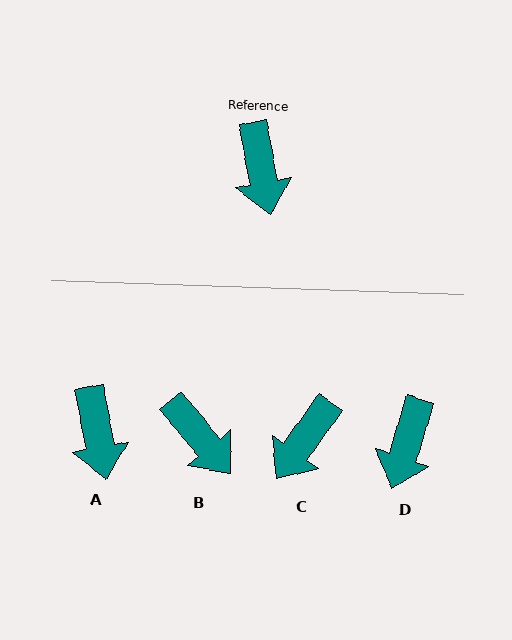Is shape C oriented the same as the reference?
No, it is off by about 46 degrees.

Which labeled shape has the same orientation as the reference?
A.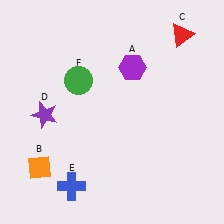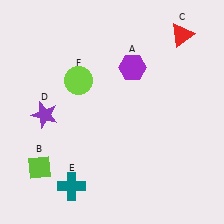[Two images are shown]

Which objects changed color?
B changed from orange to lime. E changed from blue to teal. F changed from green to lime.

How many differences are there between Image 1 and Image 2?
There are 3 differences between the two images.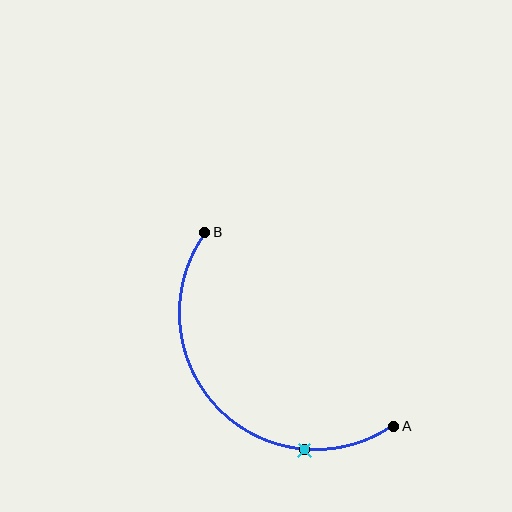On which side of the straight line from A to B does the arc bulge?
The arc bulges below and to the left of the straight line connecting A and B.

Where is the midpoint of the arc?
The arc midpoint is the point on the curve farthest from the straight line joining A and B. It sits below and to the left of that line.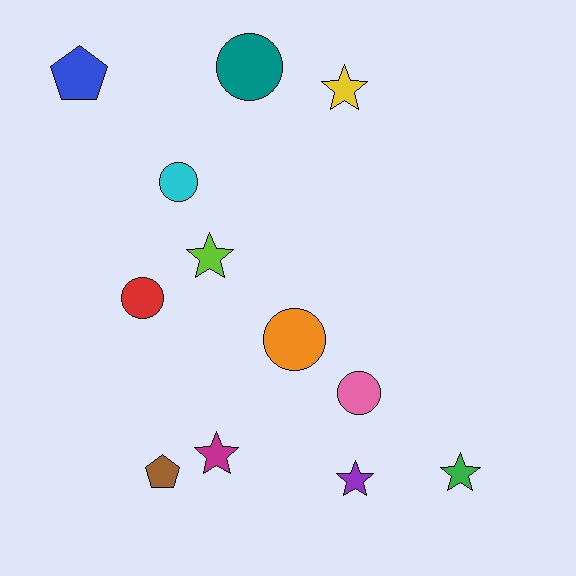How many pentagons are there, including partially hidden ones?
There are 2 pentagons.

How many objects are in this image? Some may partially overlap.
There are 12 objects.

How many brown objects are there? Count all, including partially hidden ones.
There is 1 brown object.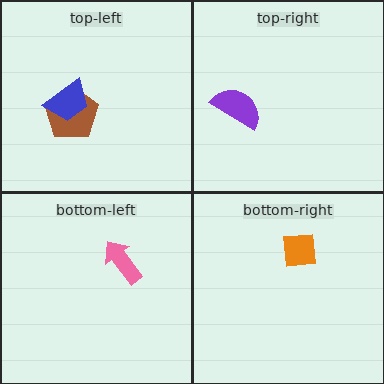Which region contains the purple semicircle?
The top-right region.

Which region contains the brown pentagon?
The top-left region.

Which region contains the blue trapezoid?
The top-left region.